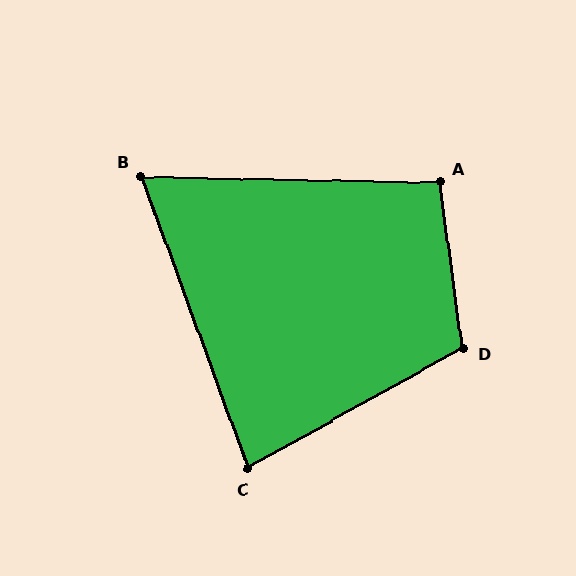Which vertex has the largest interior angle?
D, at approximately 111 degrees.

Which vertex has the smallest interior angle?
B, at approximately 69 degrees.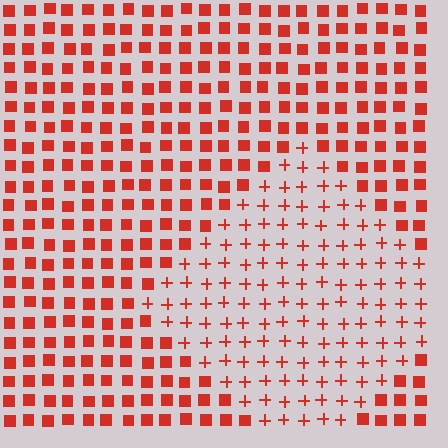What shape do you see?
I see a diamond.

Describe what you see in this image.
The image is filled with small red elements arranged in a uniform grid. A diamond-shaped region contains plus signs, while the surrounding area contains squares. The boundary is defined purely by the change in element shape.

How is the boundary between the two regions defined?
The boundary is defined by a change in element shape: plus signs inside vs. squares outside. All elements share the same color and spacing.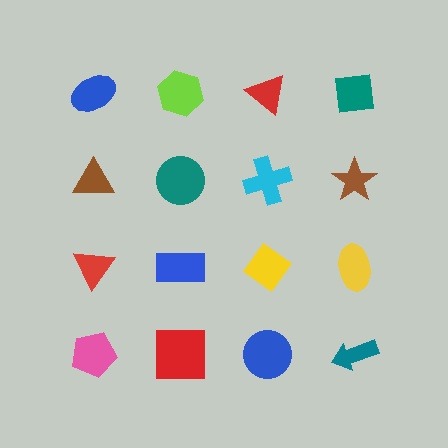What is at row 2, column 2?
A teal circle.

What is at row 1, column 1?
A blue ellipse.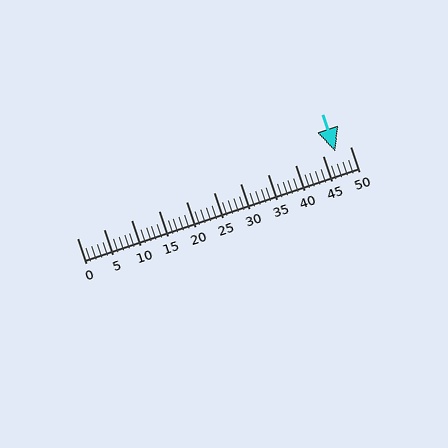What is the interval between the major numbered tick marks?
The major tick marks are spaced 5 units apart.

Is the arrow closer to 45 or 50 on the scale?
The arrow is closer to 45.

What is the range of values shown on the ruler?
The ruler shows values from 0 to 50.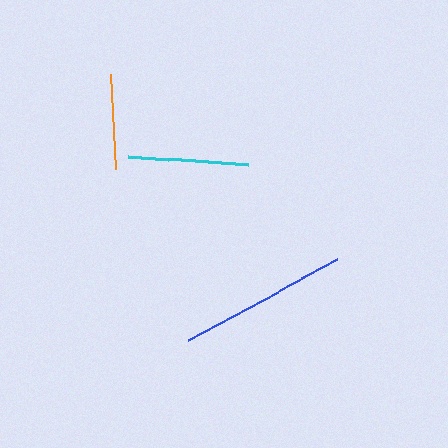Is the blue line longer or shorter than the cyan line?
The blue line is longer than the cyan line.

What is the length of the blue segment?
The blue segment is approximately 170 pixels long.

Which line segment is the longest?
The blue line is the longest at approximately 170 pixels.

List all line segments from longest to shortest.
From longest to shortest: blue, cyan, orange.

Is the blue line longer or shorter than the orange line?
The blue line is longer than the orange line.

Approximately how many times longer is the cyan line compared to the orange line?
The cyan line is approximately 1.3 times the length of the orange line.